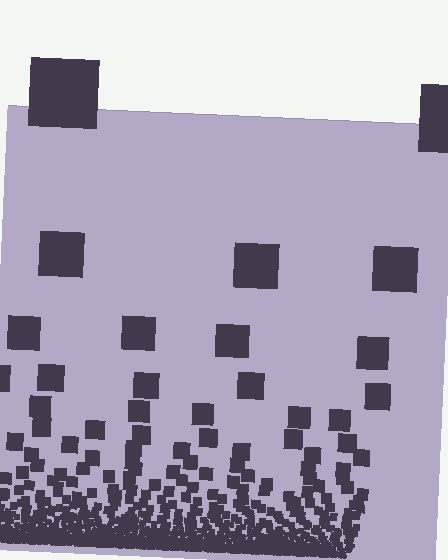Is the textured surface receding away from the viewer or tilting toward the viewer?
The surface appears to tilt toward the viewer. Texture elements get larger and sparser toward the top.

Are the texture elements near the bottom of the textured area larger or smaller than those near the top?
Smaller. The gradient is inverted — elements near the bottom are smaller and denser.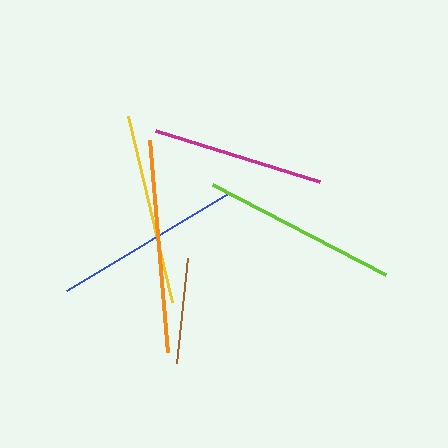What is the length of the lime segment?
The lime segment is approximately 195 pixels long.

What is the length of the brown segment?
The brown segment is approximately 105 pixels long.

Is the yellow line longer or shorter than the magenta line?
The yellow line is longer than the magenta line.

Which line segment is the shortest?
The brown line is the shortest at approximately 105 pixels.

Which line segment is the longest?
The orange line is the longest at approximately 212 pixels.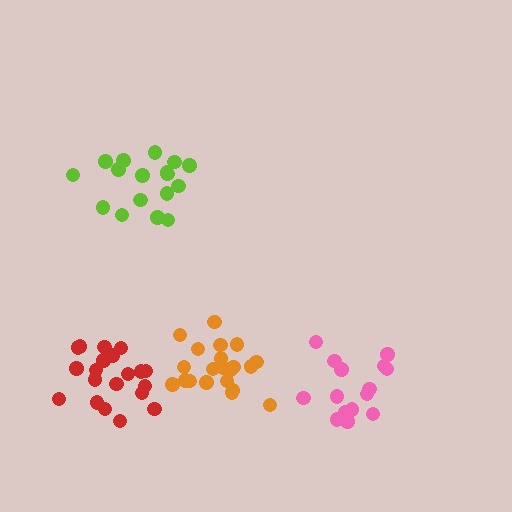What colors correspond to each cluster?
The clusters are colored: pink, red, lime, orange.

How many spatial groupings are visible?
There are 4 spatial groupings.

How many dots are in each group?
Group 1: 15 dots, Group 2: 20 dots, Group 3: 17 dots, Group 4: 21 dots (73 total).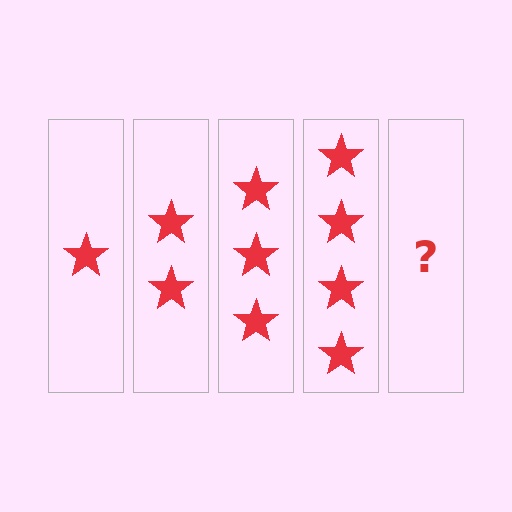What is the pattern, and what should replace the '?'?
The pattern is that each step adds one more star. The '?' should be 5 stars.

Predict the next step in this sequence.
The next step is 5 stars.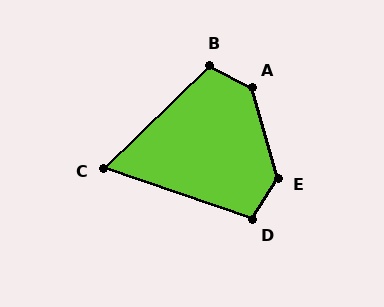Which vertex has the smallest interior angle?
C, at approximately 63 degrees.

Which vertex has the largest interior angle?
A, at approximately 133 degrees.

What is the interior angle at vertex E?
Approximately 132 degrees (obtuse).